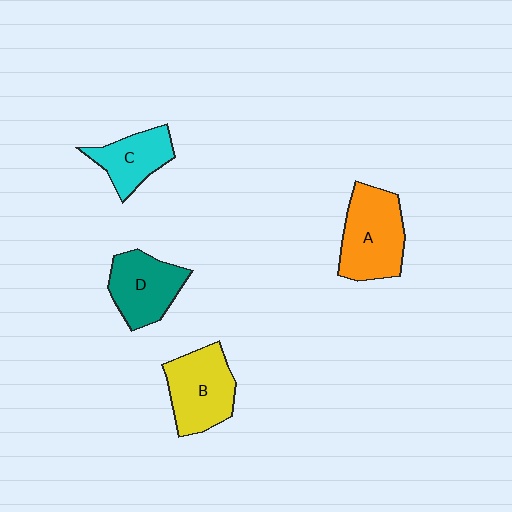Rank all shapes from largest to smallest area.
From largest to smallest: A (orange), B (yellow), D (teal), C (cyan).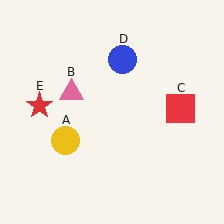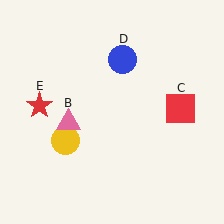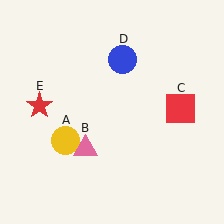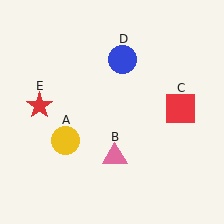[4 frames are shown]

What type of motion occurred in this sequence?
The pink triangle (object B) rotated counterclockwise around the center of the scene.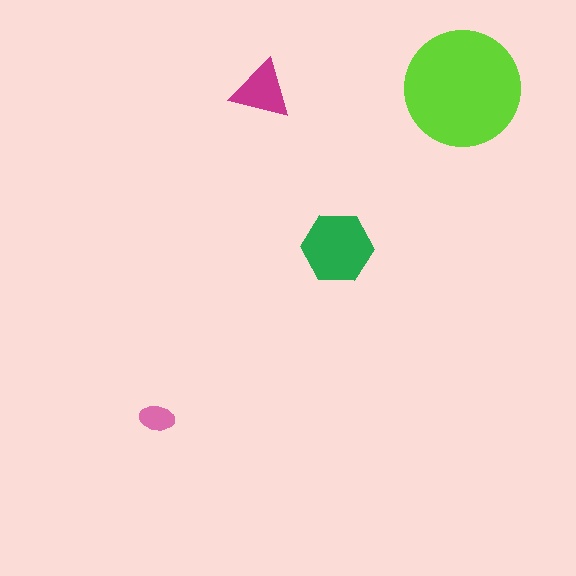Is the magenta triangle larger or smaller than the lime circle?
Smaller.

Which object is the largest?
The lime circle.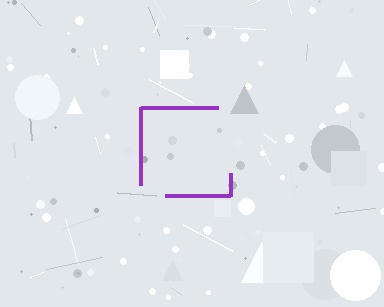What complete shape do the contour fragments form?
The contour fragments form a square.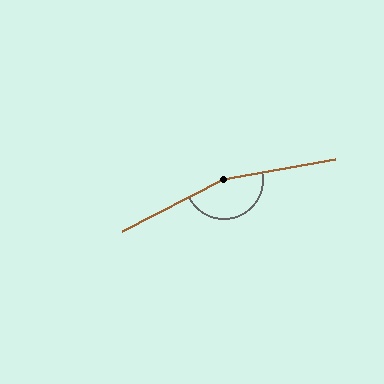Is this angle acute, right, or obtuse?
It is obtuse.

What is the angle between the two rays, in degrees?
Approximately 163 degrees.